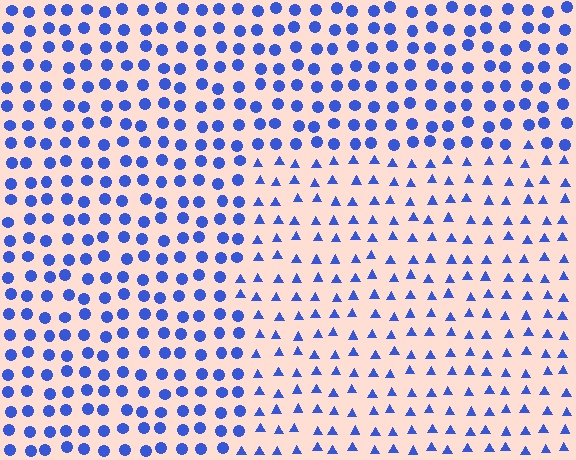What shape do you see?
I see a rectangle.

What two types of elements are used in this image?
The image uses triangles inside the rectangle region and circles outside it.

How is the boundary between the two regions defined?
The boundary is defined by a change in element shape: triangles inside vs. circles outside. All elements share the same color and spacing.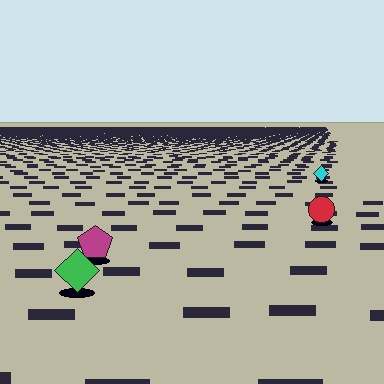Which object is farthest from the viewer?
The cyan diamond is farthest from the viewer. It appears smaller and the ground texture around it is denser.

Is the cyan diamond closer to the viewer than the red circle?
No. The red circle is closer — you can tell from the texture gradient: the ground texture is coarser near it.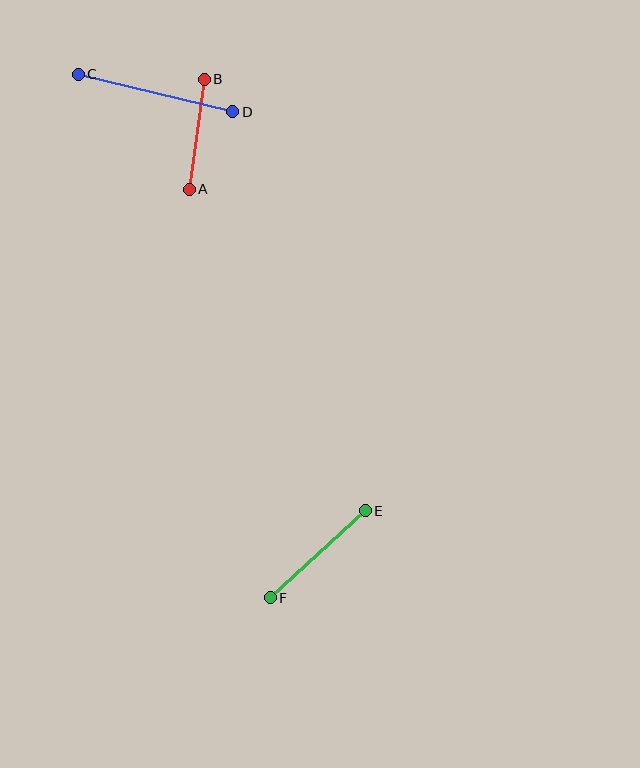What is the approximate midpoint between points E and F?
The midpoint is at approximately (318, 554) pixels.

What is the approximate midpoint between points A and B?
The midpoint is at approximately (197, 134) pixels.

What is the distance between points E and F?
The distance is approximately 129 pixels.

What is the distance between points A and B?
The distance is approximately 111 pixels.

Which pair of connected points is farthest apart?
Points C and D are farthest apart.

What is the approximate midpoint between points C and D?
The midpoint is at approximately (155, 93) pixels.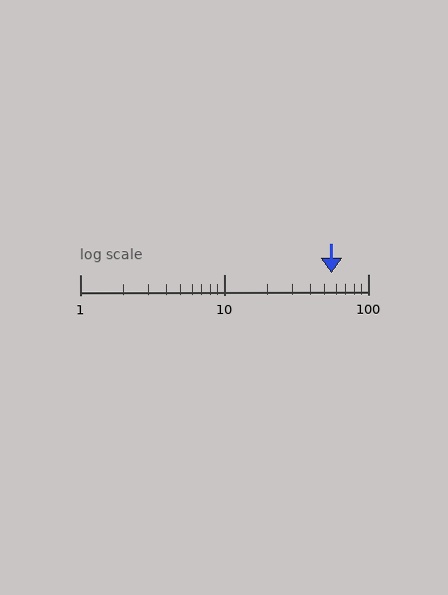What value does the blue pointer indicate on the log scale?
The pointer indicates approximately 56.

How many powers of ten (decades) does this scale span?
The scale spans 2 decades, from 1 to 100.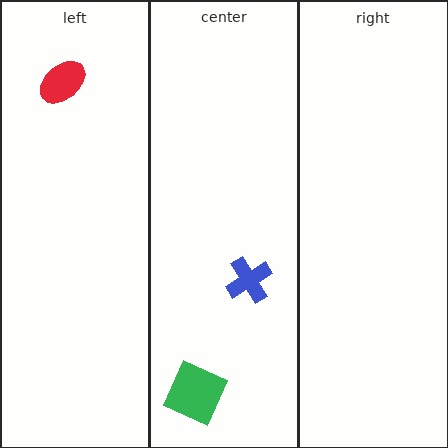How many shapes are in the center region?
2.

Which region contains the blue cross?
The center region.